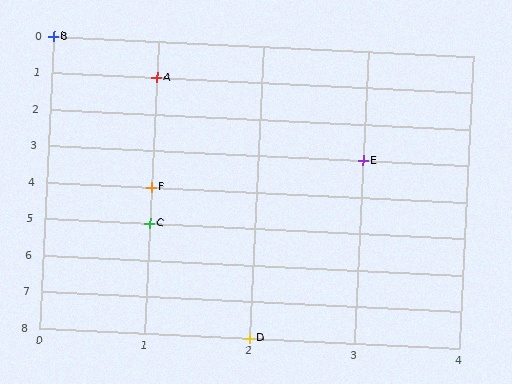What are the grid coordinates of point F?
Point F is at grid coordinates (1, 4).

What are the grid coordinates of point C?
Point C is at grid coordinates (1, 5).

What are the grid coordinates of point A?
Point A is at grid coordinates (1, 1).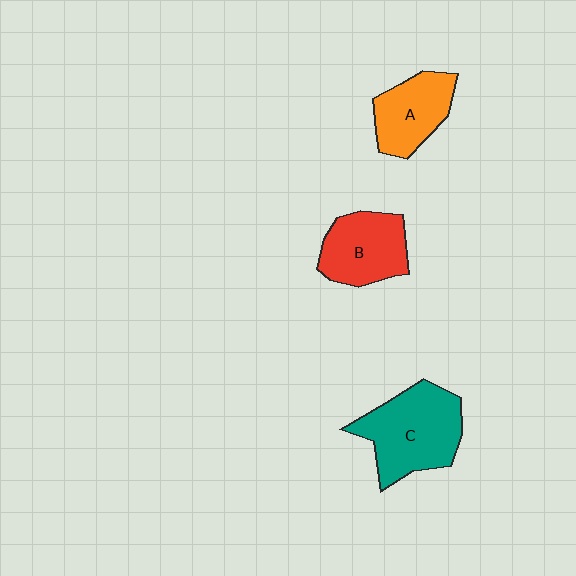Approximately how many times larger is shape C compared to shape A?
Approximately 1.5 times.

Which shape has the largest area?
Shape C (teal).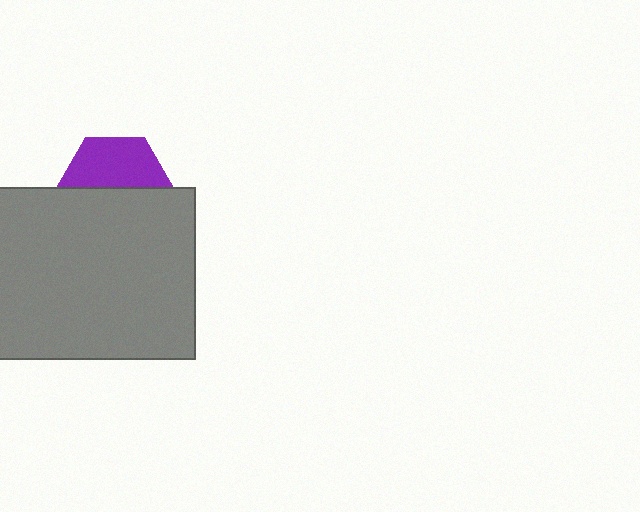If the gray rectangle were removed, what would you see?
You would see the complete purple hexagon.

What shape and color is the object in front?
The object in front is a gray rectangle.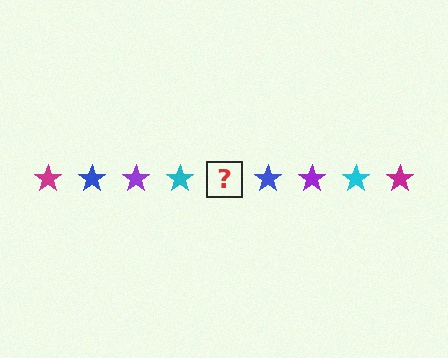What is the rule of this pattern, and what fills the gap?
The rule is that the pattern cycles through magenta, blue, purple, cyan stars. The gap should be filled with a magenta star.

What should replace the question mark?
The question mark should be replaced with a magenta star.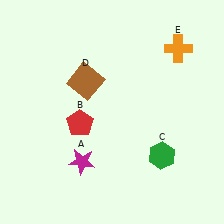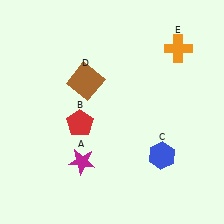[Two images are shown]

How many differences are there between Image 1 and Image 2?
There is 1 difference between the two images.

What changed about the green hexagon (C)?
In Image 1, C is green. In Image 2, it changed to blue.